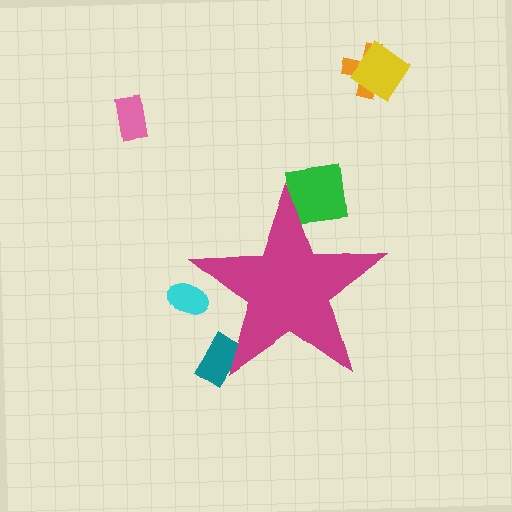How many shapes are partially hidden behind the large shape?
3 shapes are partially hidden.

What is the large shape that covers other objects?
A magenta star.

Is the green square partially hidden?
Yes, the green square is partially hidden behind the magenta star.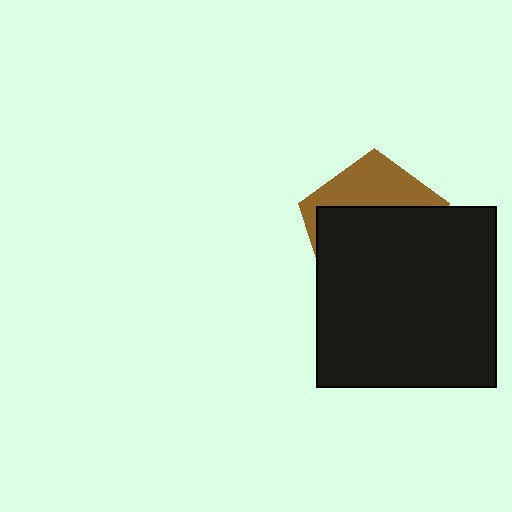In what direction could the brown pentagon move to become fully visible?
The brown pentagon could move up. That would shift it out from behind the black square entirely.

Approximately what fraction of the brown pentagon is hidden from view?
Roughly 68% of the brown pentagon is hidden behind the black square.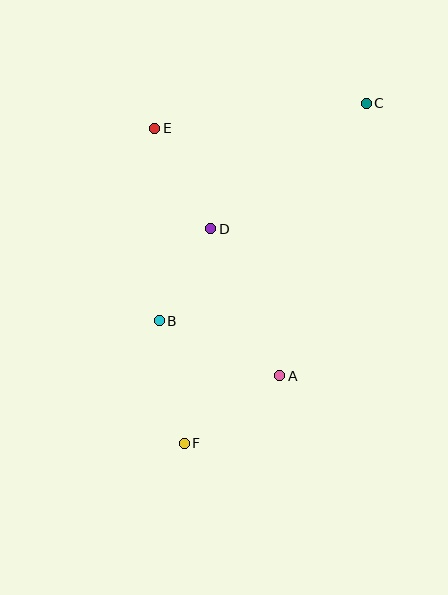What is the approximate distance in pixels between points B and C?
The distance between B and C is approximately 300 pixels.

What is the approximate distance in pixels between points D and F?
The distance between D and F is approximately 216 pixels.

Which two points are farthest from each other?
Points C and F are farthest from each other.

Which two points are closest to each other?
Points B and D are closest to each other.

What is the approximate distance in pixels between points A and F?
The distance between A and F is approximately 117 pixels.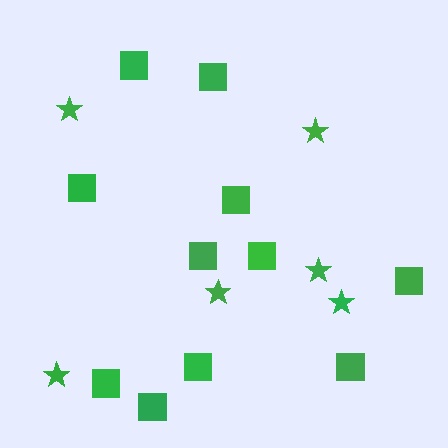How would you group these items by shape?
There are 2 groups: one group of stars (6) and one group of squares (11).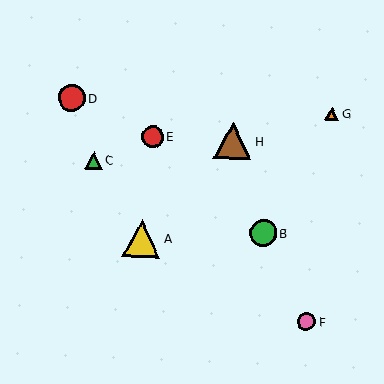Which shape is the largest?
The yellow triangle (labeled A) is the largest.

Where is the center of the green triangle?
The center of the green triangle is at (94, 160).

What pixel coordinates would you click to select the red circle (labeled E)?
Click at (152, 136) to select the red circle E.